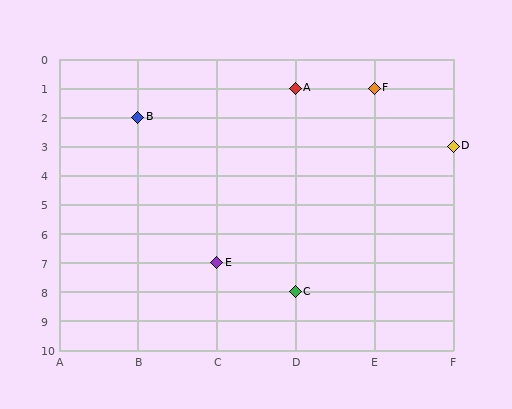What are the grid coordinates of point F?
Point F is at grid coordinates (E, 1).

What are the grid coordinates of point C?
Point C is at grid coordinates (D, 8).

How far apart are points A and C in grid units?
Points A and C are 7 rows apart.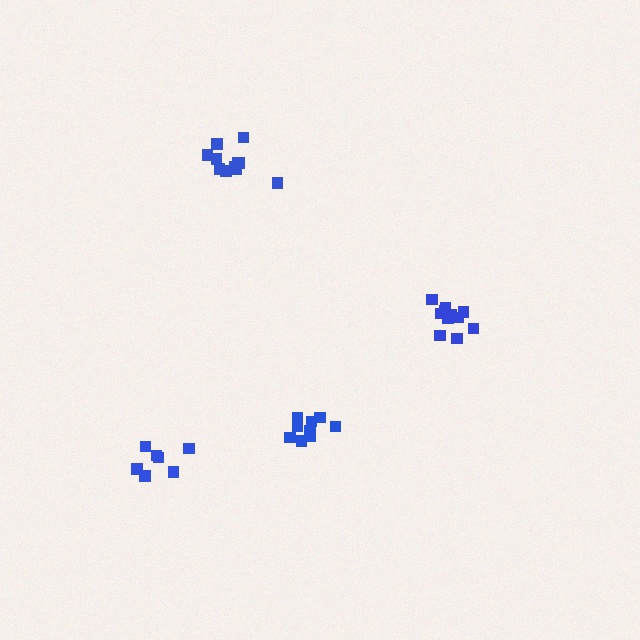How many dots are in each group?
Group 1: 13 dots, Group 2: 11 dots, Group 3: 9 dots, Group 4: 7 dots (40 total).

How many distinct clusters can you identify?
There are 4 distinct clusters.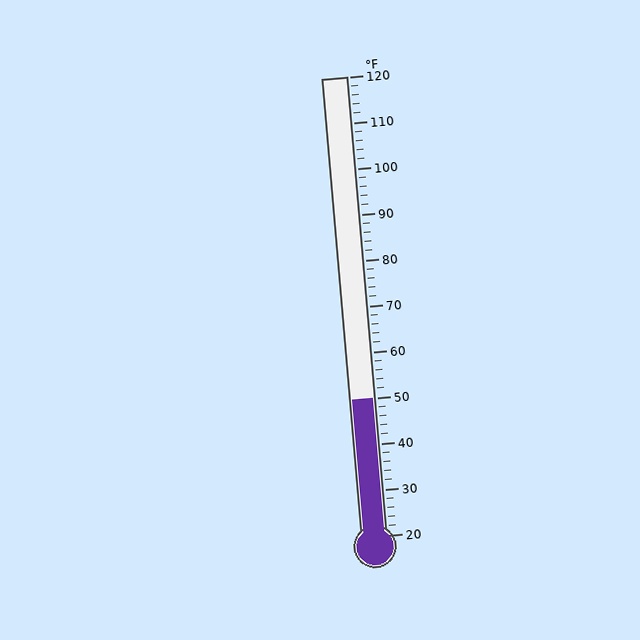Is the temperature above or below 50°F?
The temperature is at 50°F.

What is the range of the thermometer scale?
The thermometer scale ranges from 20°F to 120°F.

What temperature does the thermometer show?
The thermometer shows approximately 50°F.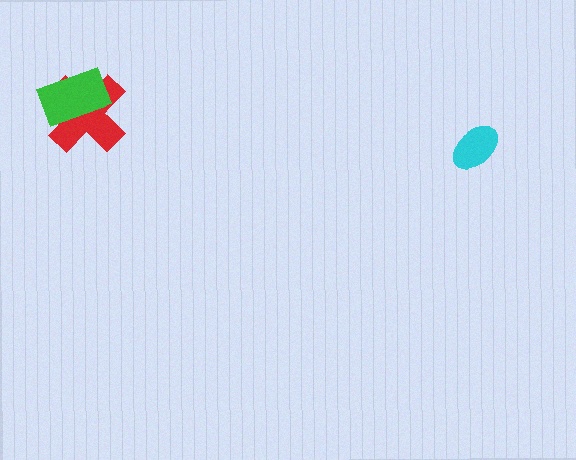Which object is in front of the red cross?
The green rectangle is in front of the red cross.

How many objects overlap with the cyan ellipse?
0 objects overlap with the cyan ellipse.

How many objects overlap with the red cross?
1 object overlaps with the red cross.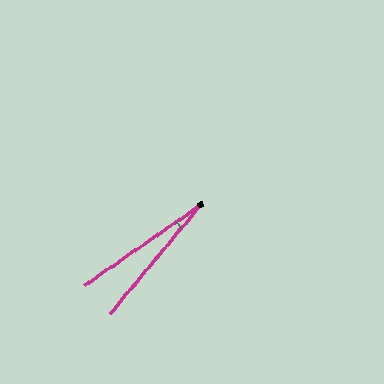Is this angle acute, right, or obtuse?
It is acute.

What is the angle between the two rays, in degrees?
Approximately 15 degrees.